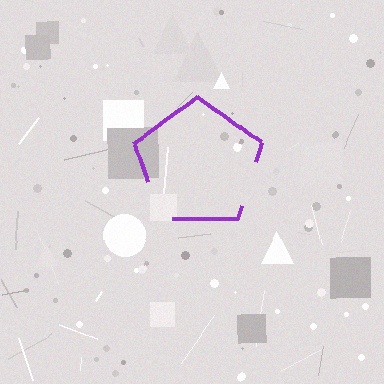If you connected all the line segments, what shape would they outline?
They would outline a pentagon.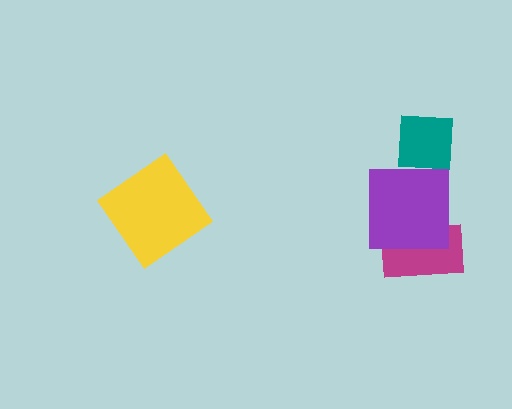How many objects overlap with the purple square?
1 object overlaps with the purple square.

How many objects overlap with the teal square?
0 objects overlap with the teal square.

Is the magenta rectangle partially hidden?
Yes, it is partially covered by another shape.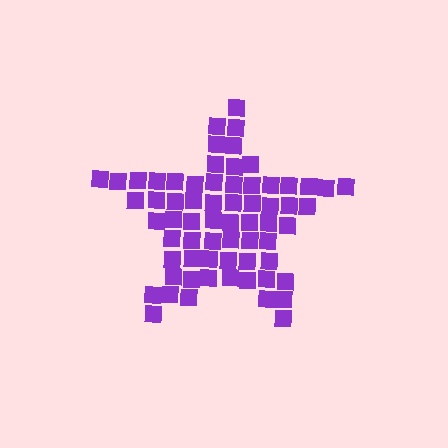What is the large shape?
The large shape is a star.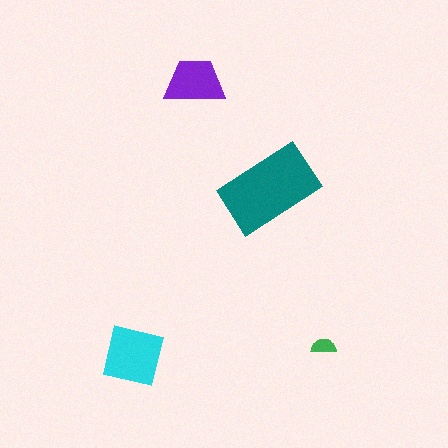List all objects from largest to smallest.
The teal rectangle, the cyan square, the purple trapezoid, the green semicircle.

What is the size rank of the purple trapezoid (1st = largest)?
3rd.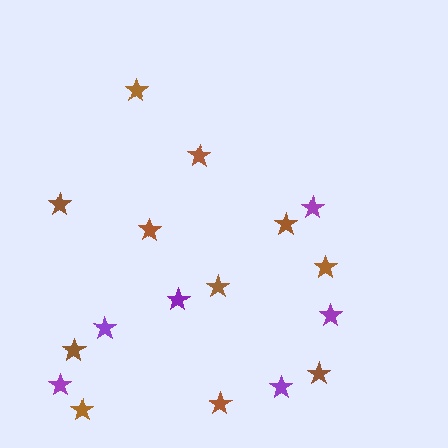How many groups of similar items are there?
There are 2 groups: one group of purple stars (6) and one group of brown stars (11).